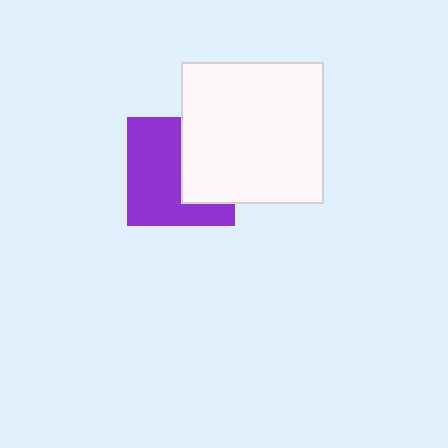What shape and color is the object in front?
The object in front is a white square.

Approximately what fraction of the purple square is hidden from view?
Roughly 40% of the purple square is hidden behind the white square.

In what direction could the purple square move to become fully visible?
The purple square could move left. That would shift it out from behind the white square entirely.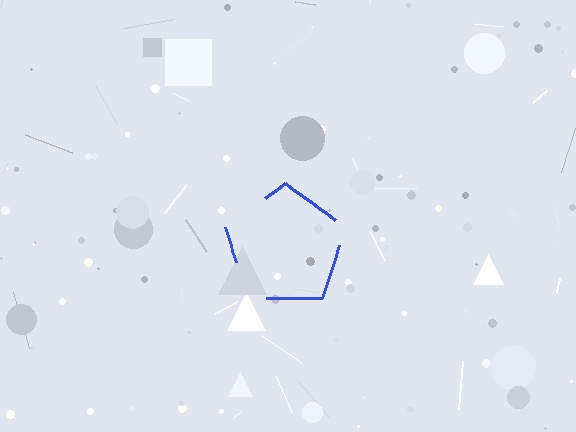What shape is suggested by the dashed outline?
The dashed outline suggests a pentagon.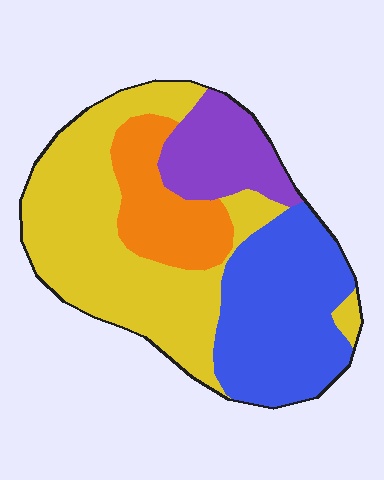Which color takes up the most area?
Yellow, at roughly 40%.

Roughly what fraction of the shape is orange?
Orange covers 15% of the shape.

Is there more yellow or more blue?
Yellow.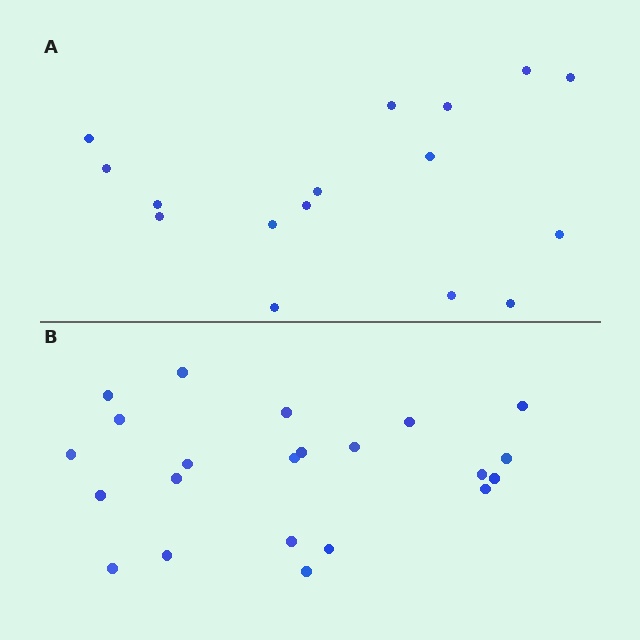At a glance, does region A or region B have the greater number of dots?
Region B (the bottom region) has more dots.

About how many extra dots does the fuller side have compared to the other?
Region B has about 6 more dots than region A.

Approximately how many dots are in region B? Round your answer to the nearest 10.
About 20 dots. (The exact count is 22, which rounds to 20.)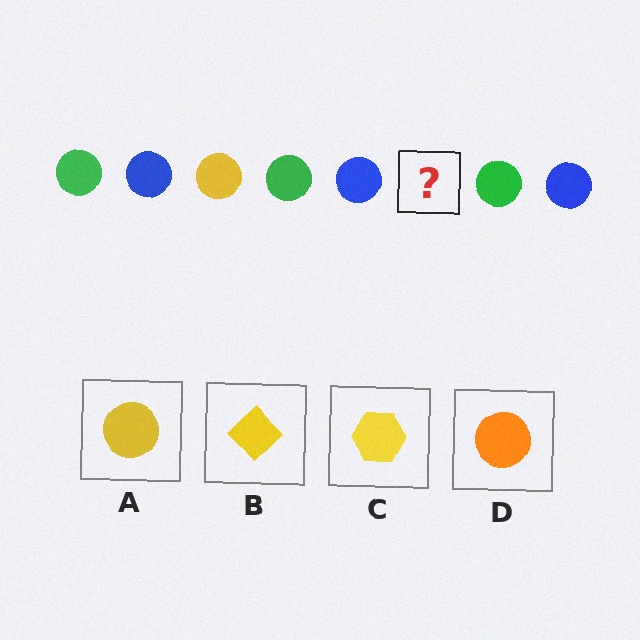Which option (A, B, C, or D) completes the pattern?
A.